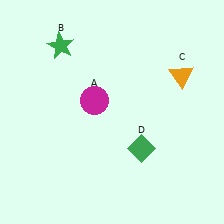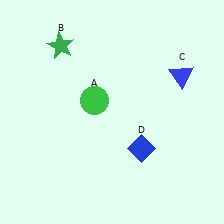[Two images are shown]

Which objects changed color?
A changed from magenta to green. C changed from orange to blue. D changed from green to blue.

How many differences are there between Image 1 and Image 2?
There are 3 differences between the two images.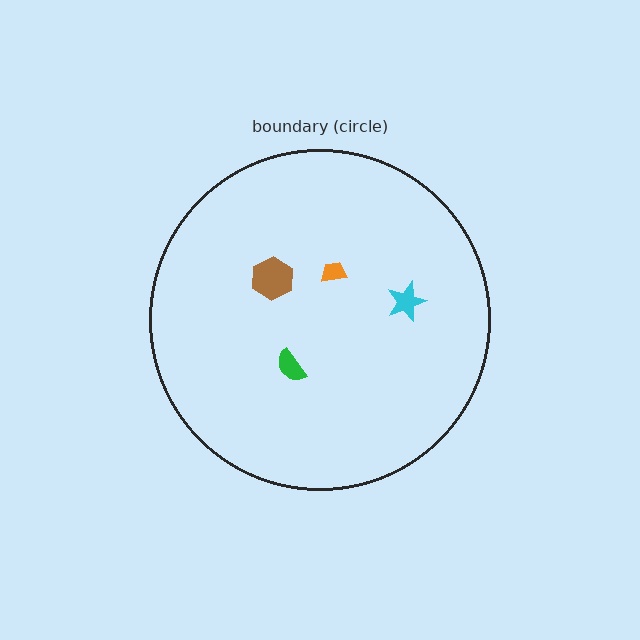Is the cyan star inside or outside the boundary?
Inside.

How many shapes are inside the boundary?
4 inside, 0 outside.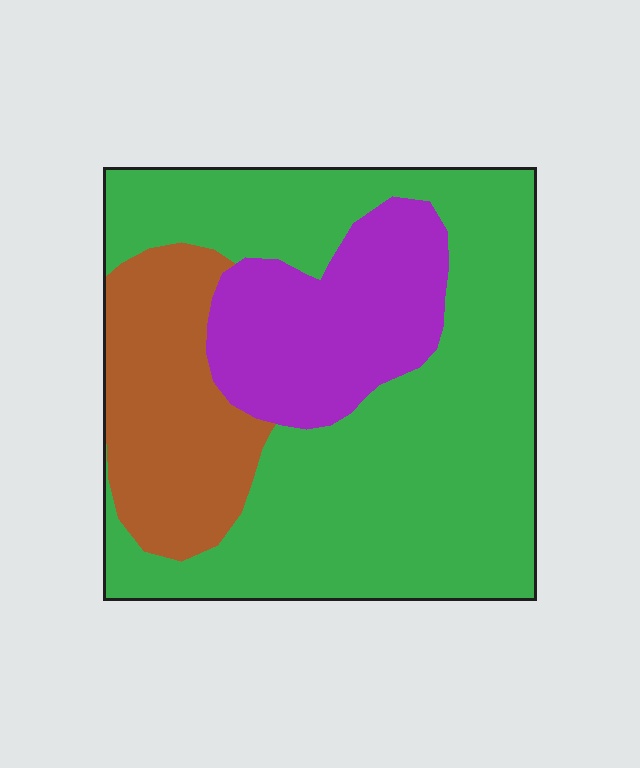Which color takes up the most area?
Green, at roughly 60%.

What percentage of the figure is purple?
Purple covers around 20% of the figure.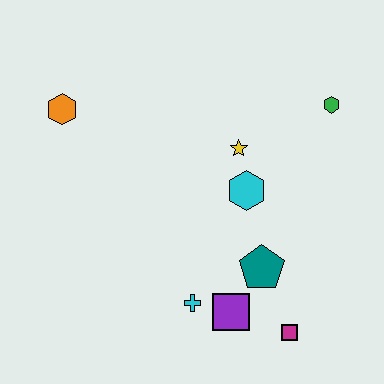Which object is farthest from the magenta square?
The orange hexagon is farthest from the magenta square.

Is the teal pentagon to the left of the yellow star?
No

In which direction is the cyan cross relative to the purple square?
The cyan cross is to the left of the purple square.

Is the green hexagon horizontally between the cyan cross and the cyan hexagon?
No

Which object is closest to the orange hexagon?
The yellow star is closest to the orange hexagon.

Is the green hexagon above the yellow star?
Yes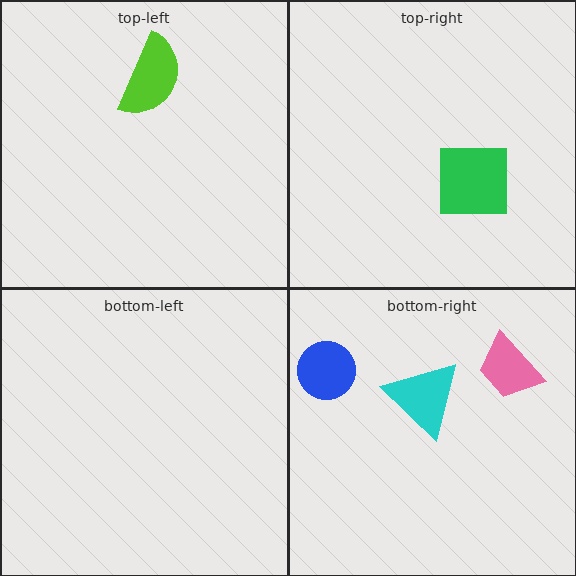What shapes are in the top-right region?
The green square.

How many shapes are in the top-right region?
1.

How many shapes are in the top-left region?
1.